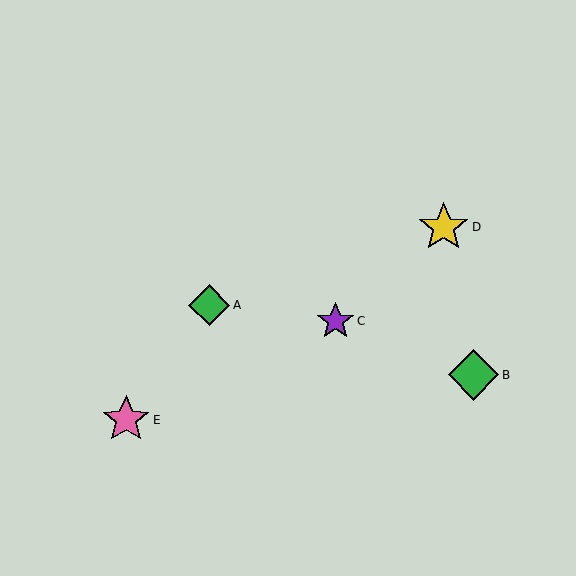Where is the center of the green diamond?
The center of the green diamond is at (474, 375).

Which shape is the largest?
The green diamond (labeled B) is the largest.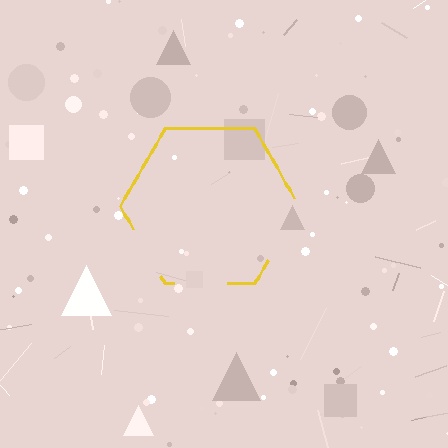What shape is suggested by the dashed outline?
The dashed outline suggests a hexagon.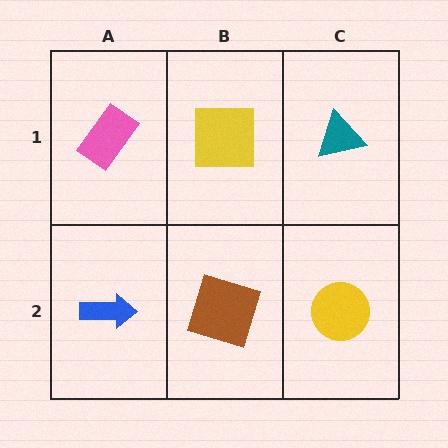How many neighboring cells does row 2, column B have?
3.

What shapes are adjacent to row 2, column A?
A pink rectangle (row 1, column A), a brown square (row 2, column B).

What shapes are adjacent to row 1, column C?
A yellow circle (row 2, column C), a yellow square (row 1, column B).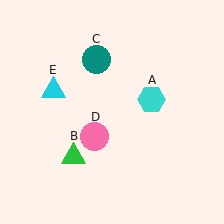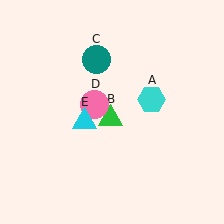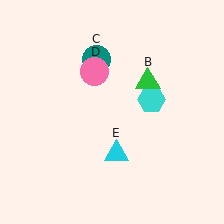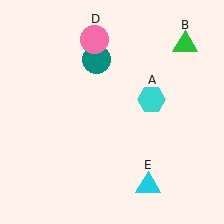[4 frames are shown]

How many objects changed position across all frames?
3 objects changed position: green triangle (object B), pink circle (object D), cyan triangle (object E).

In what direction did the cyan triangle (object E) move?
The cyan triangle (object E) moved down and to the right.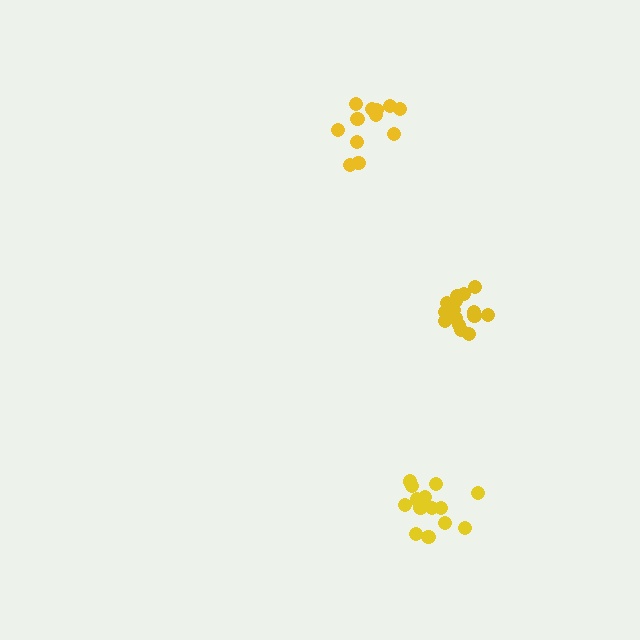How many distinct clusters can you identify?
There are 3 distinct clusters.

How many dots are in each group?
Group 1: 16 dots, Group 2: 14 dots, Group 3: 12 dots (42 total).